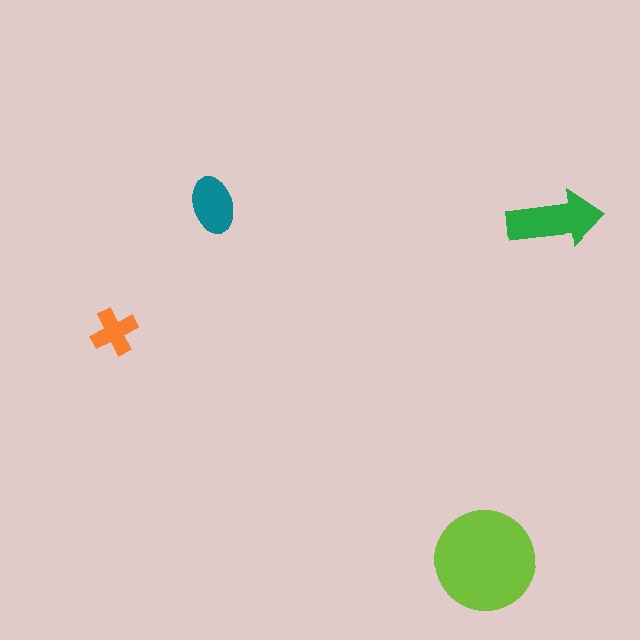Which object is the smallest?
The orange cross.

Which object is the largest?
The lime circle.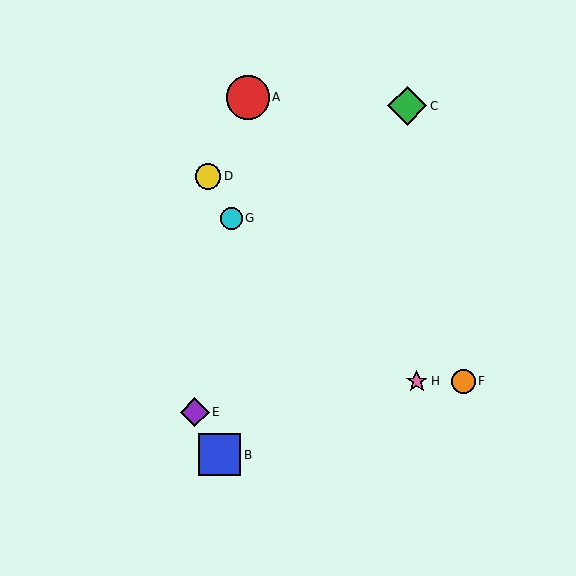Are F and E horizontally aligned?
No, F is at y≈381 and E is at y≈412.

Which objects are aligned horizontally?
Objects F, H are aligned horizontally.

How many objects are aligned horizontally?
2 objects (F, H) are aligned horizontally.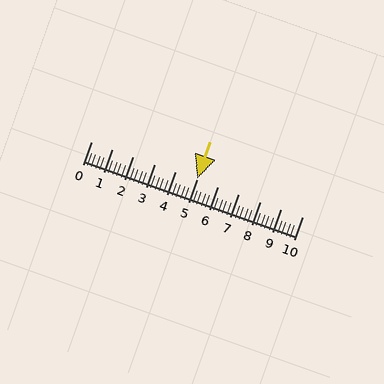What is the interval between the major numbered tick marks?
The major tick marks are spaced 1 units apart.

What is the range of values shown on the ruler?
The ruler shows values from 0 to 10.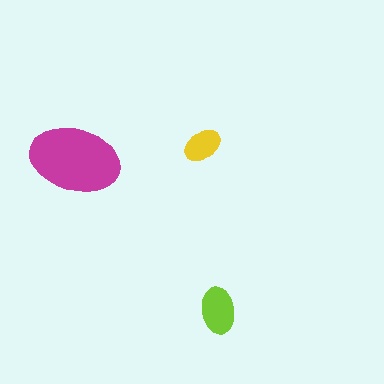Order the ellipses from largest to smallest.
the magenta one, the lime one, the yellow one.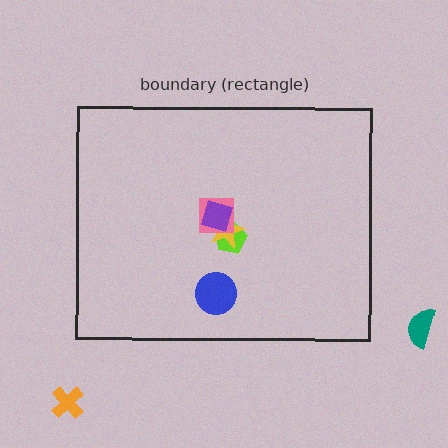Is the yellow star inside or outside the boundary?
Inside.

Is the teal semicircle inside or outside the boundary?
Outside.